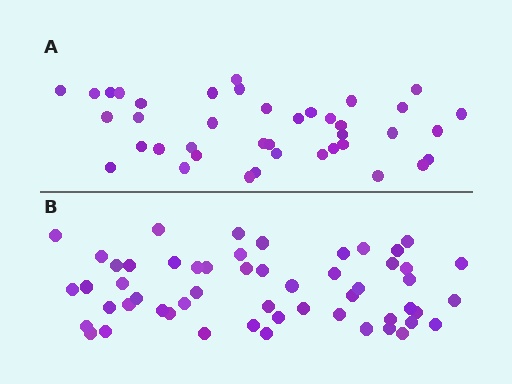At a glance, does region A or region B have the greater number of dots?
Region B (the bottom region) has more dots.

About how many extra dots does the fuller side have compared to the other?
Region B has approximately 15 more dots than region A.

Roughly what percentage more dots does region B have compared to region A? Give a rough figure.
About 35% more.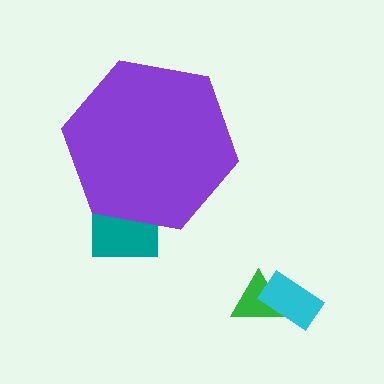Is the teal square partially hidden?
Yes, the teal square is partially hidden behind the purple hexagon.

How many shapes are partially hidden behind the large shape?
1 shape is partially hidden.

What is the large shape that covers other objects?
A purple hexagon.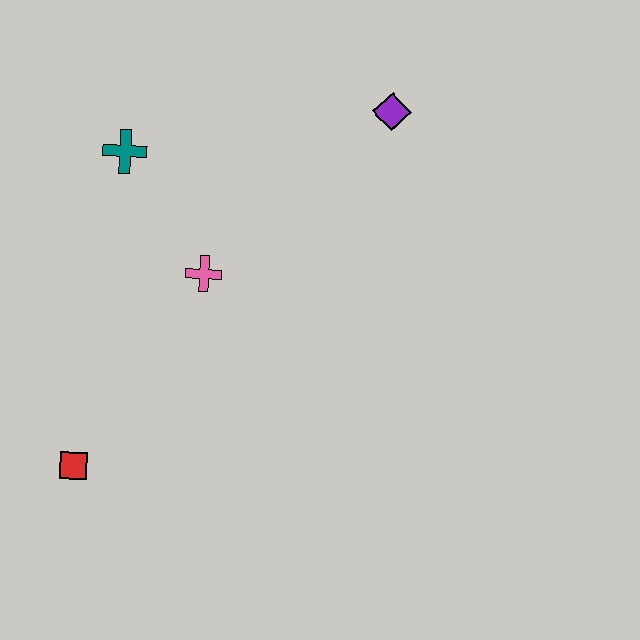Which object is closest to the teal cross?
The pink cross is closest to the teal cross.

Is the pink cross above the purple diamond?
No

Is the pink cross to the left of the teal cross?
No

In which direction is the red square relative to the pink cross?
The red square is below the pink cross.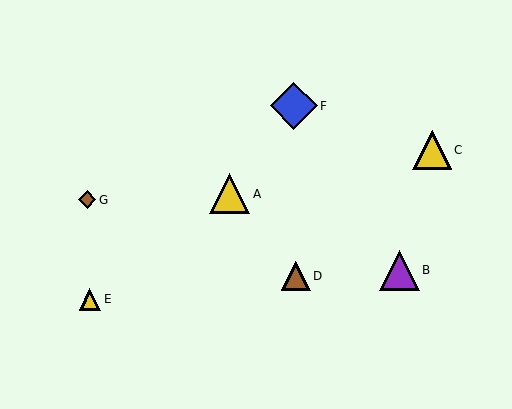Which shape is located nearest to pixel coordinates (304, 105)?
The blue diamond (labeled F) at (294, 106) is nearest to that location.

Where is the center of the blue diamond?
The center of the blue diamond is at (294, 106).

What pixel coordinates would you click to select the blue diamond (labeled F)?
Click at (294, 106) to select the blue diamond F.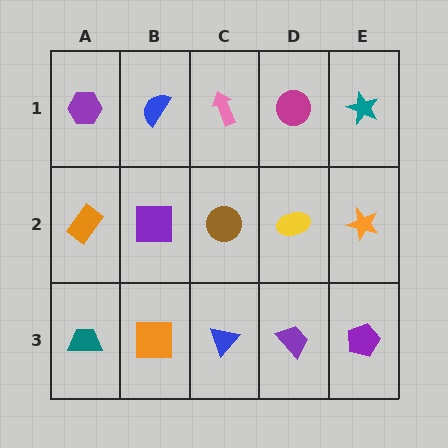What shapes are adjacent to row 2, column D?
A magenta circle (row 1, column D), a purple trapezoid (row 3, column D), a brown circle (row 2, column C), an orange star (row 2, column E).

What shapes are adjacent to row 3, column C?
A brown circle (row 2, column C), an orange square (row 3, column B), a purple trapezoid (row 3, column D).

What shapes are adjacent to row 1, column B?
A purple square (row 2, column B), a purple hexagon (row 1, column A), a pink arrow (row 1, column C).